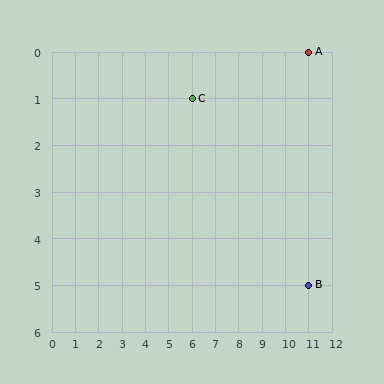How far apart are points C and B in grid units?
Points C and B are 5 columns and 4 rows apart (about 6.4 grid units diagonally).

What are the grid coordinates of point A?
Point A is at grid coordinates (11, 0).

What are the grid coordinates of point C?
Point C is at grid coordinates (6, 1).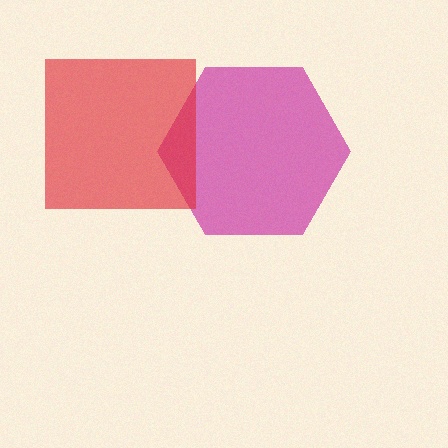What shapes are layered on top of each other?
The layered shapes are: a magenta hexagon, a red square.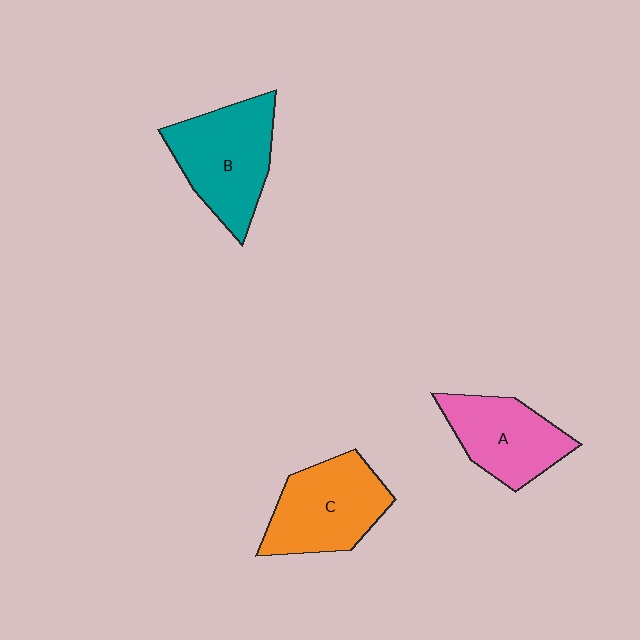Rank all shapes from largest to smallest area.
From largest to smallest: B (teal), C (orange), A (pink).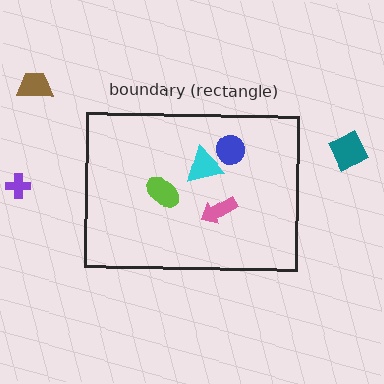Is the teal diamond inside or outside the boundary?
Outside.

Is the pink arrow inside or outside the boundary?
Inside.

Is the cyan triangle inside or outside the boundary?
Inside.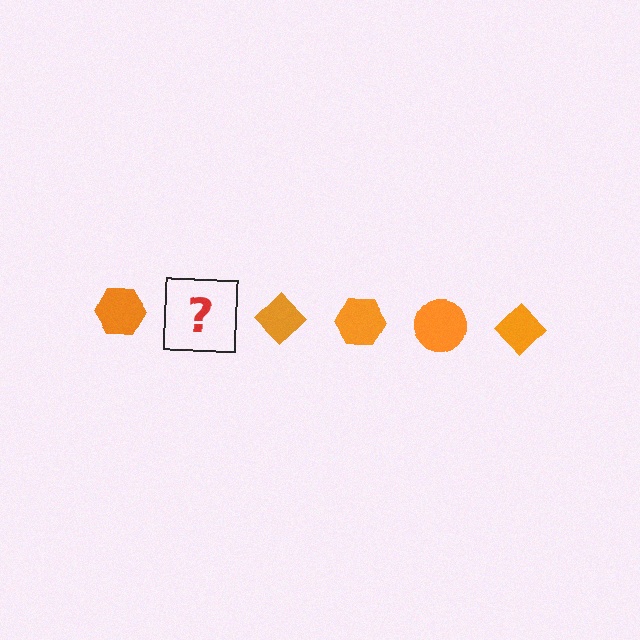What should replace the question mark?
The question mark should be replaced with an orange circle.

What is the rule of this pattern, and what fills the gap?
The rule is that the pattern cycles through hexagon, circle, diamond shapes in orange. The gap should be filled with an orange circle.